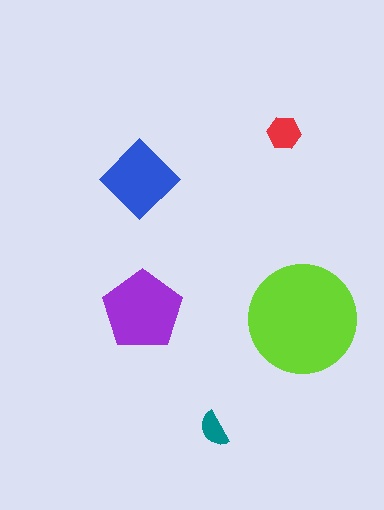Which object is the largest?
The lime circle.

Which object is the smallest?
The teal semicircle.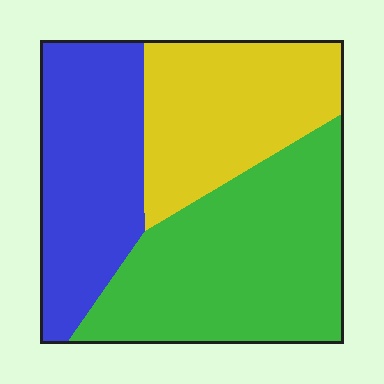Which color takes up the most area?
Green, at roughly 40%.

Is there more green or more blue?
Green.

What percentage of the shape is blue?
Blue takes up between a quarter and a half of the shape.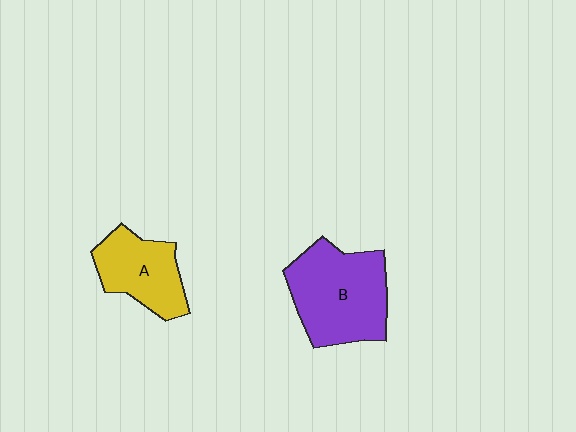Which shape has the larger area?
Shape B (purple).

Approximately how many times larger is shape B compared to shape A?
Approximately 1.5 times.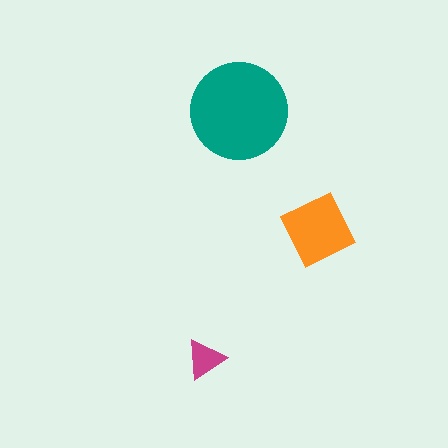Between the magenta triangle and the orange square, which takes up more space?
The orange square.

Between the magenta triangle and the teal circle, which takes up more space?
The teal circle.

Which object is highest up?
The teal circle is topmost.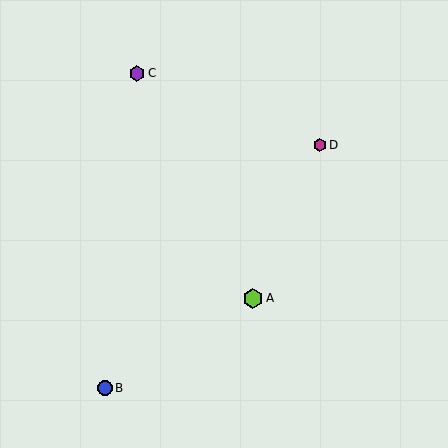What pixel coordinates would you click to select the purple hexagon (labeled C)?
Click at (137, 73) to select the purple hexagon C.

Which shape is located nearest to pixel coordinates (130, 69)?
The purple hexagon (labeled C) at (137, 73) is nearest to that location.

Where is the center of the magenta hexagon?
The center of the magenta hexagon is at (320, 145).